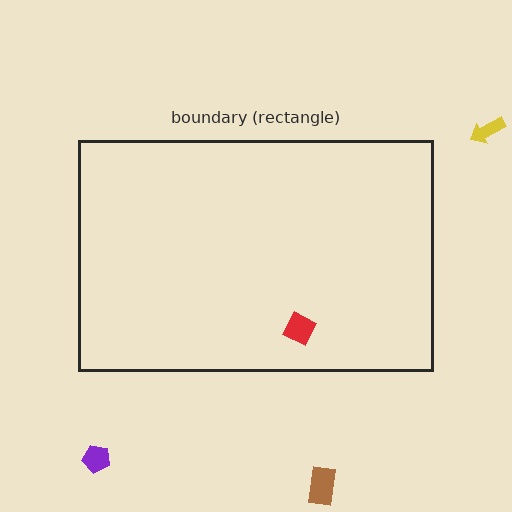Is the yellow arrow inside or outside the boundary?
Outside.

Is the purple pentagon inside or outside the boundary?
Outside.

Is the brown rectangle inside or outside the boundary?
Outside.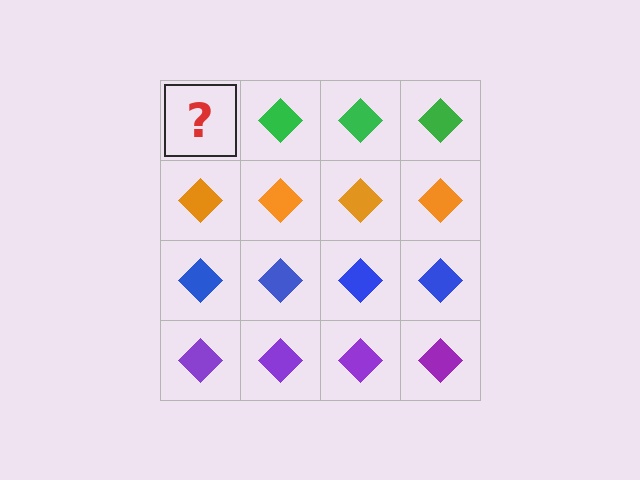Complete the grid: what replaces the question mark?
The question mark should be replaced with a green diamond.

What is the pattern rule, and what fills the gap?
The rule is that each row has a consistent color. The gap should be filled with a green diamond.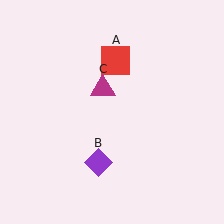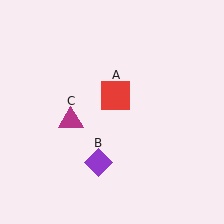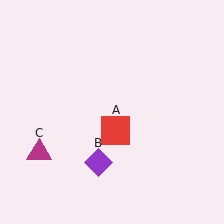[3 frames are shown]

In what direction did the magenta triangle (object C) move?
The magenta triangle (object C) moved down and to the left.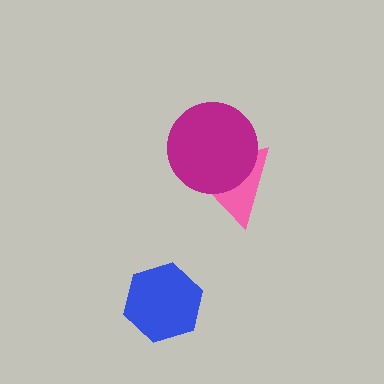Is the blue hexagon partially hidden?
No, no other shape covers it.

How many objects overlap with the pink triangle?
1 object overlaps with the pink triangle.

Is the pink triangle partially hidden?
Yes, it is partially covered by another shape.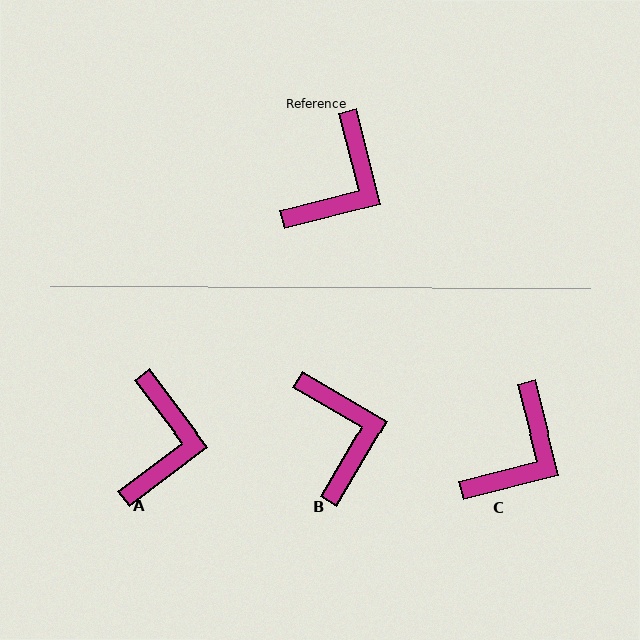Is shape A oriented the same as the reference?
No, it is off by about 22 degrees.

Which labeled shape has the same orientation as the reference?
C.